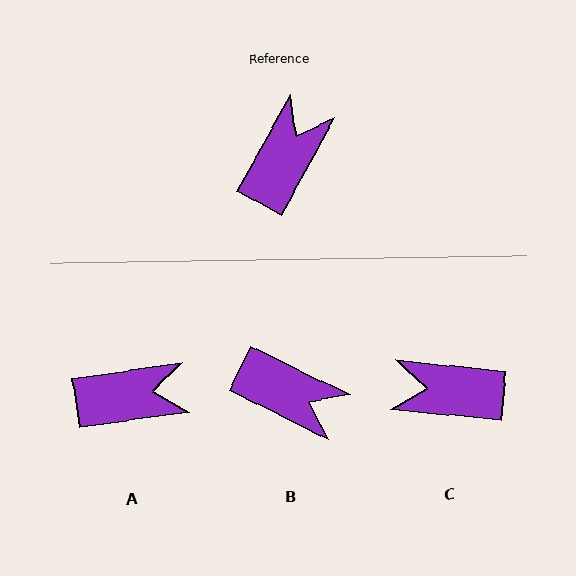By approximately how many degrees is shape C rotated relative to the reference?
Approximately 113 degrees counter-clockwise.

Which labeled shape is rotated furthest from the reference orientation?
C, about 113 degrees away.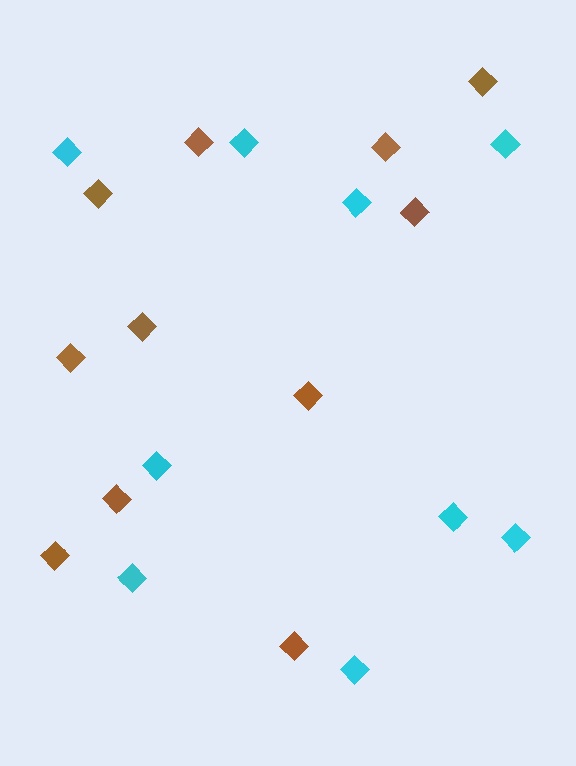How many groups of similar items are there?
There are 2 groups: one group of cyan diamonds (9) and one group of brown diamonds (11).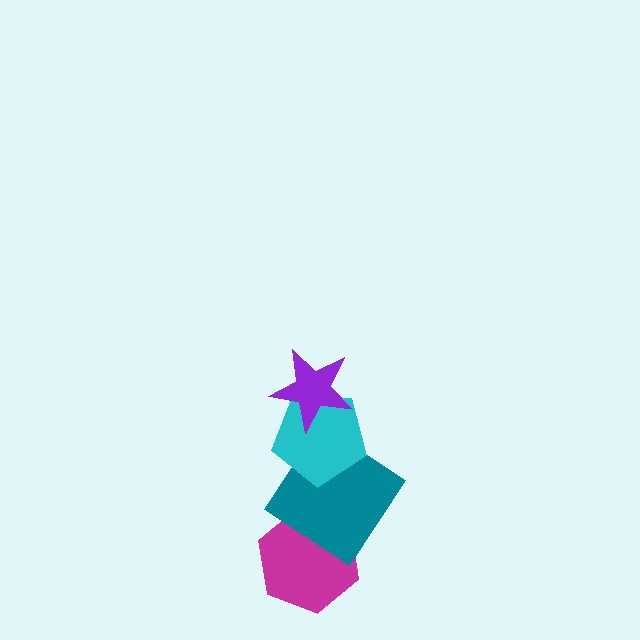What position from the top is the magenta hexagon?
The magenta hexagon is 4th from the top.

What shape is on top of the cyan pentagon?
The purple star is on top of the cyan pentagon.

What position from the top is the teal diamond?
The teal diamond is 3rd from the top.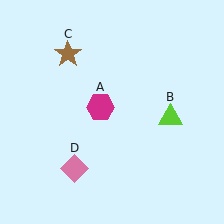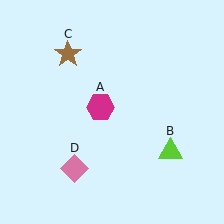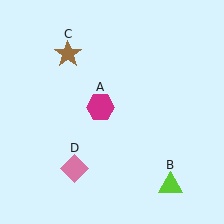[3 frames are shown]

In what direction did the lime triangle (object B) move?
The lime triangle (object B) moved down.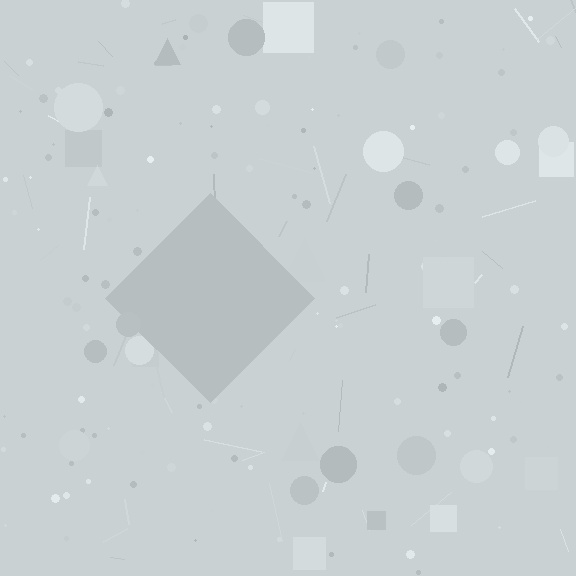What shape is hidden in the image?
A diamond is hidden in the image.